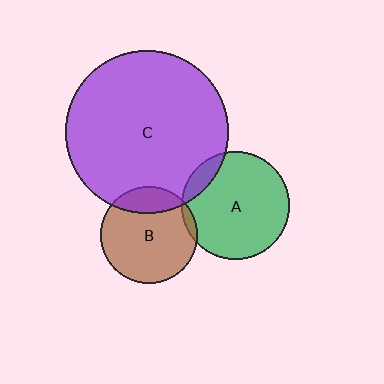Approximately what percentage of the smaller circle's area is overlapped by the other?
Approximately 20%.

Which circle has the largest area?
Circle C (purple).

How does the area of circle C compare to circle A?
Approximately 2.3 times.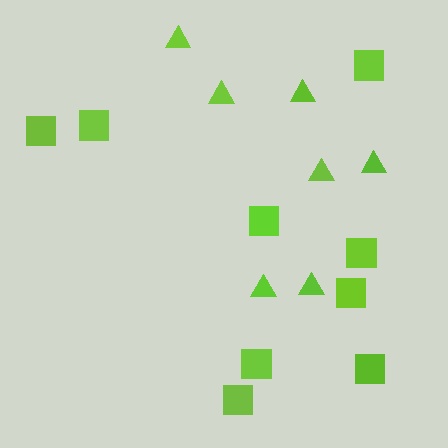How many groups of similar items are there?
There are 2 groups: one group of squares (9) and one group of triangles (7).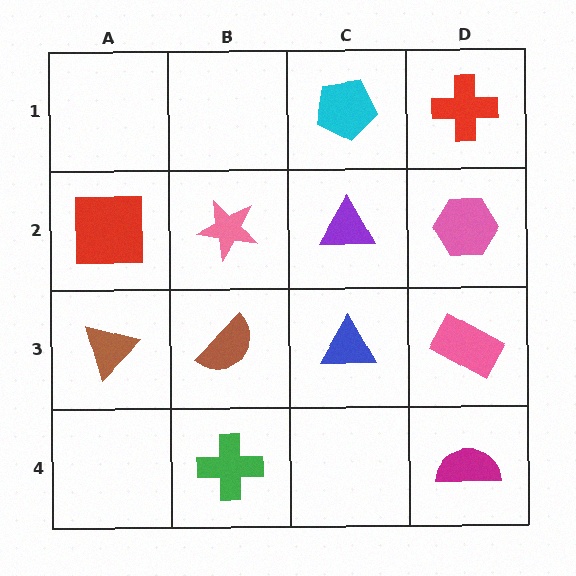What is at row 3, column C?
A blue triangle.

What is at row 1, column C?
A cyan pentagon.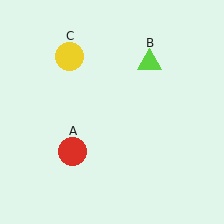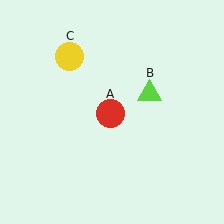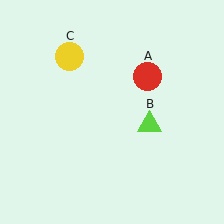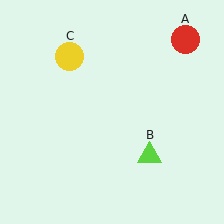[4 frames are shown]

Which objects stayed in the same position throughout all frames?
Yellow circle (object C) remained stationary.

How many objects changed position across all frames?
2 objects changed position: red circle (object A), lime triangle (object B).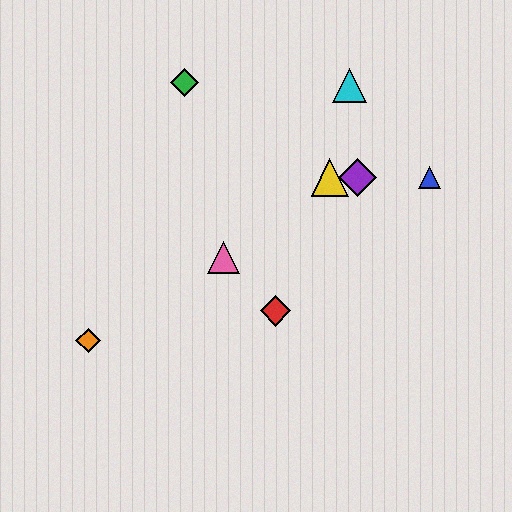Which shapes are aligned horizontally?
The blue triangle, the yellow triangle, the purple diamond are aligned horizontally.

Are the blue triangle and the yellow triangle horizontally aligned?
Yes, both are at y≈177.